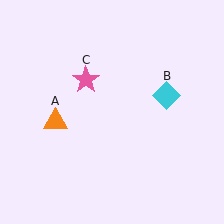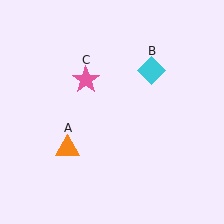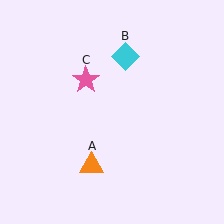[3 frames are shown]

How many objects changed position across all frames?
2 objects changed position: orange triangle (object A), cyan diamond (object B).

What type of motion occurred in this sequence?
The orange triangle (object A), cyan diamond (object B) rotated counterclockwise around the center of the scene.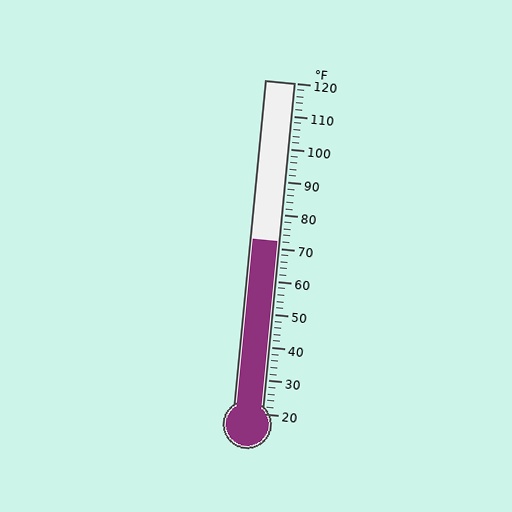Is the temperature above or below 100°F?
The temperature is below 100°F.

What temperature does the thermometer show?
The thermometer shows approximately 72°F.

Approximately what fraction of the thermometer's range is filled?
The thermometer is filled to approximately 50% of its range.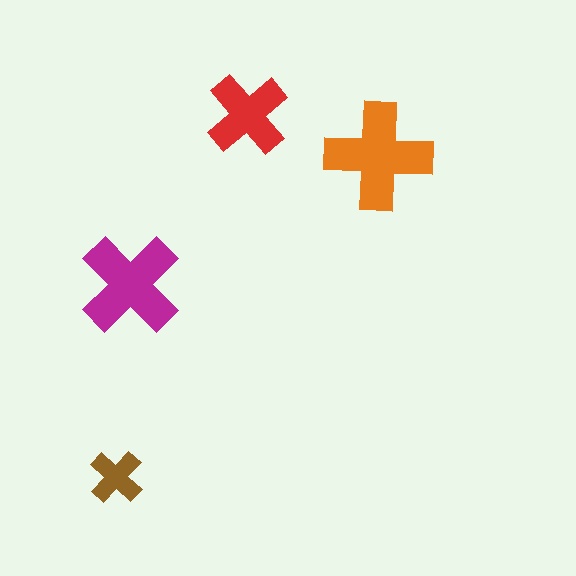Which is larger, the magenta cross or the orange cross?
The orange one.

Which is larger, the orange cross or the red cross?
The orange one.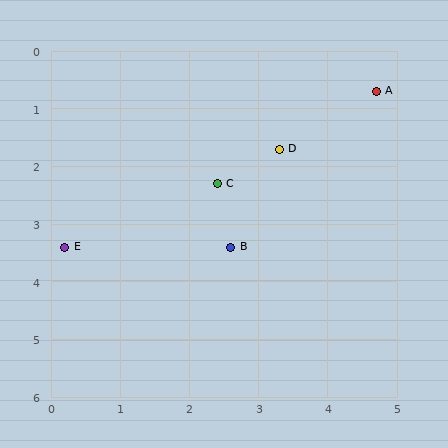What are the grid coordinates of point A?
Point A is at approximately (4.7, 0.7).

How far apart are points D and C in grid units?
Points D and C are about 1.1 grid units apart.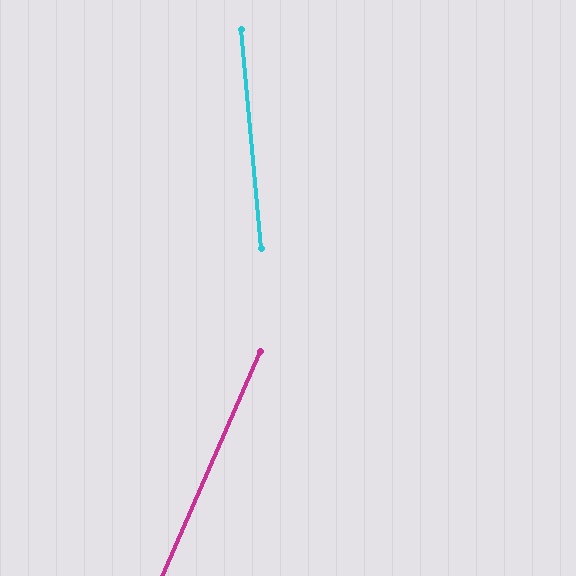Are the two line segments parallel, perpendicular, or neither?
Neither parallel nor perpendicular — they differ by about 29°.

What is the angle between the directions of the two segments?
Approximately 29 degrees.